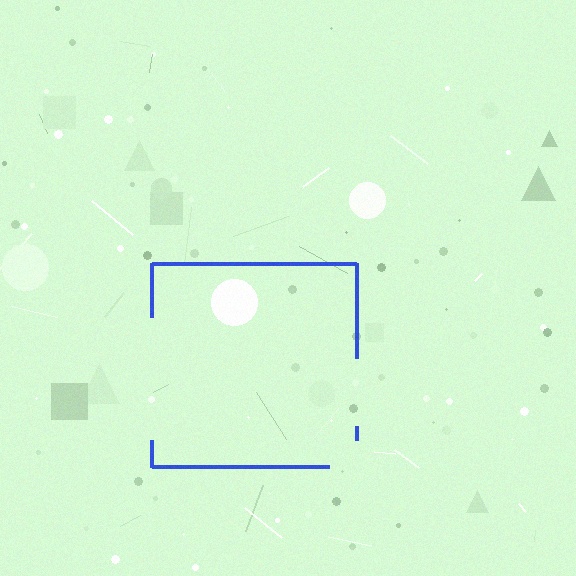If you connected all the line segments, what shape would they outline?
They would outline a square.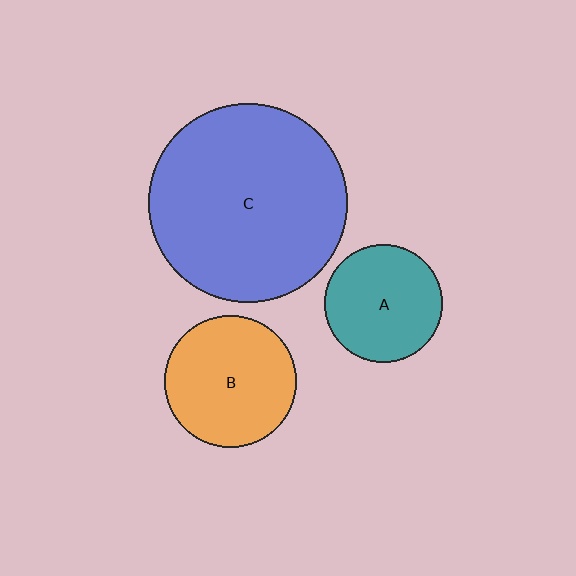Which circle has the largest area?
Circle C (blue).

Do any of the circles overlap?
No, none of the circles overlap.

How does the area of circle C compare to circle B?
Approximately 2.3 times.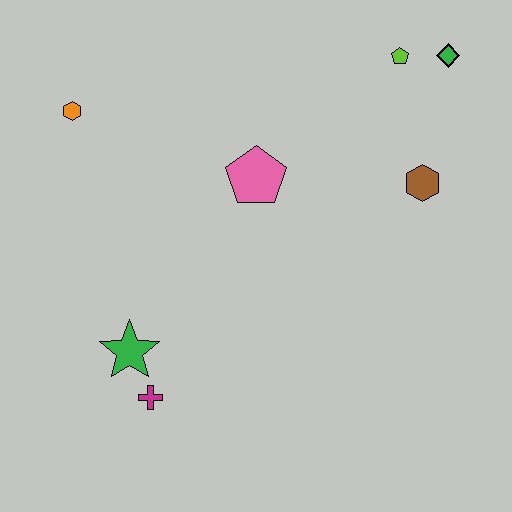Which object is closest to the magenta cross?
The green star is closest to the magenta cross.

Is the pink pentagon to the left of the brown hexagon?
Yes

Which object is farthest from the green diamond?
The magenta cross is farthest from the green diamond.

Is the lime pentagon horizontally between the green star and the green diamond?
Yes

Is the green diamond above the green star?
Yes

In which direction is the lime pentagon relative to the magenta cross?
The lime pentagon is above the magenta cross.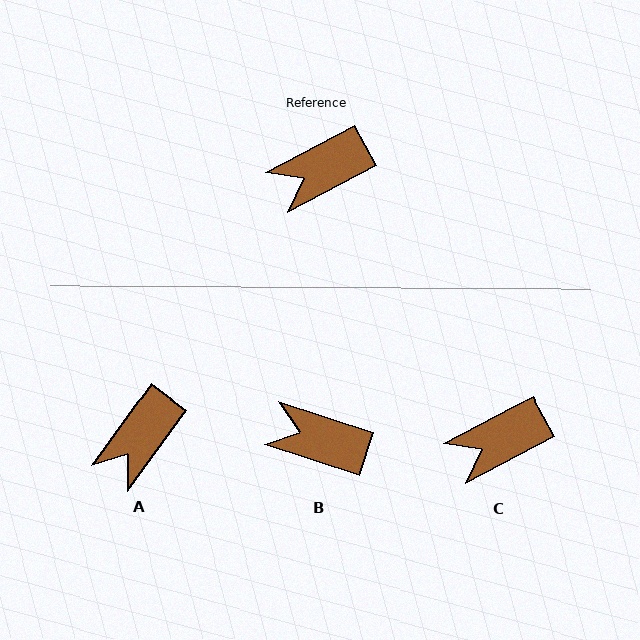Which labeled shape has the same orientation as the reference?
C.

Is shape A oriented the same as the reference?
No, it is off by about 26 degrees.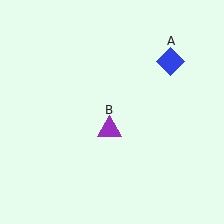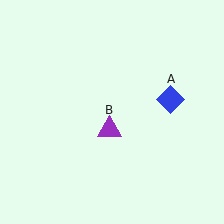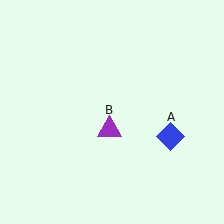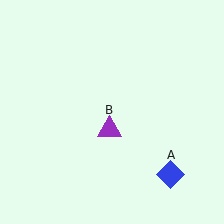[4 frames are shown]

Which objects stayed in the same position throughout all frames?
Purple triangle (object B) remained stationary.